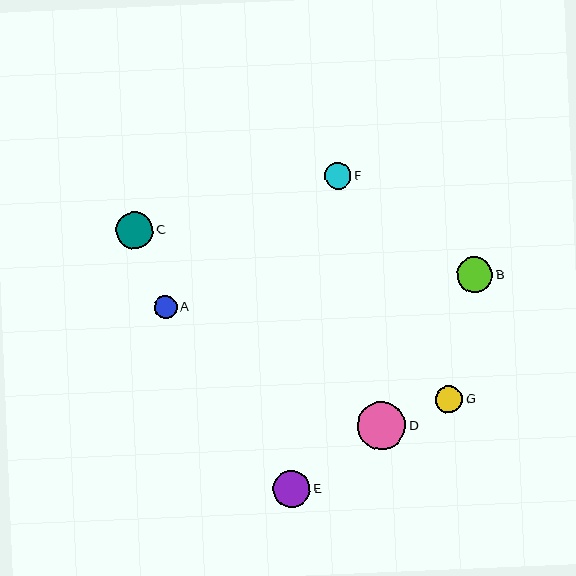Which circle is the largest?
Circle D is the largest with a size of approximately 48 pixels.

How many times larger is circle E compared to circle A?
Circle E is approximately 1.6 times the size of circle A.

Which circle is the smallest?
Circle A is the smallest with a size of approximately 23 pixels.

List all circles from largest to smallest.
From largest to smallest: D, C, E, B, G, F, A.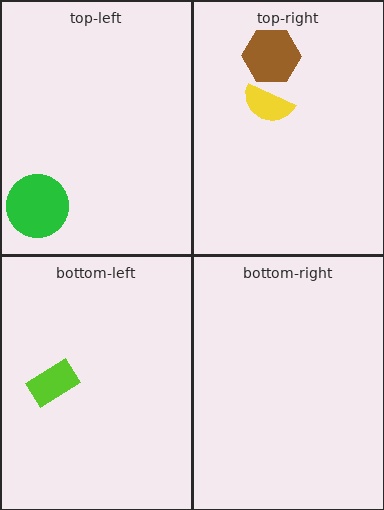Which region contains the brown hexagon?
The top-right region.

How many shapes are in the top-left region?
1.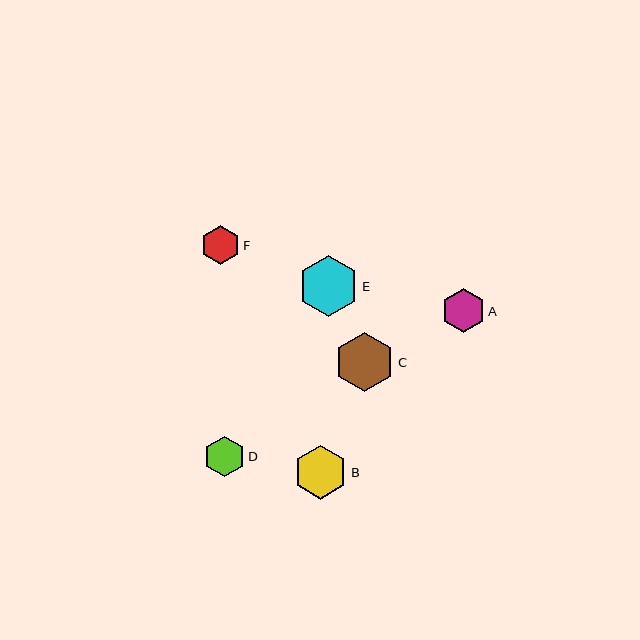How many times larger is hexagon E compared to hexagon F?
Hexagon E is approximately 1.5 times the size of hexagon F.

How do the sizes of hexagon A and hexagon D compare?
Hexagon A and hexagon D are approximately the same size.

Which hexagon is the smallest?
Hexagon F is the smallest with a size of approximately 39 pixels.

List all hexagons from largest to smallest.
From largest to smallest: E, C, B, A, D, F.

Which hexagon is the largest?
Hexagon E is the largest with a size of approximately 60 pixels.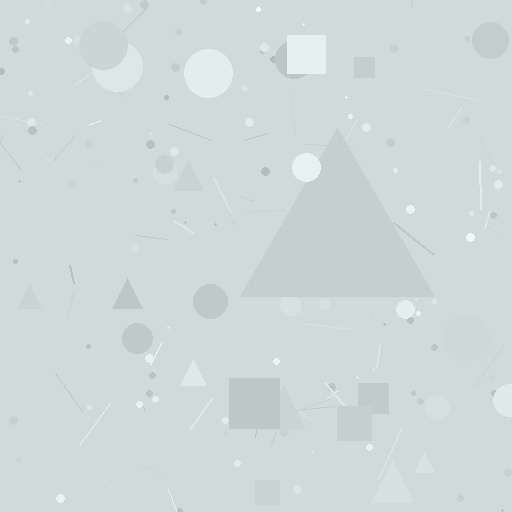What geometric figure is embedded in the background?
A triangle is embedded in the background.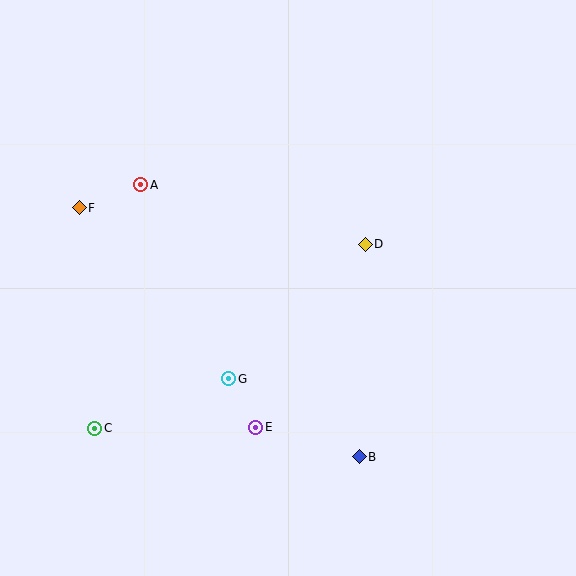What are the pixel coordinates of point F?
Point F is at (79, 208).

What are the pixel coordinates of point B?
Point B is at (359, 457).